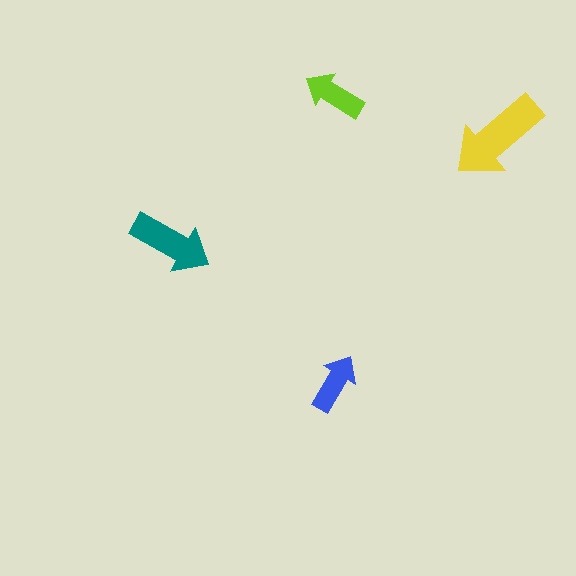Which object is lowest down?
The blue arrow is bottommost.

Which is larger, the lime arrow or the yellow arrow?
The yellow one.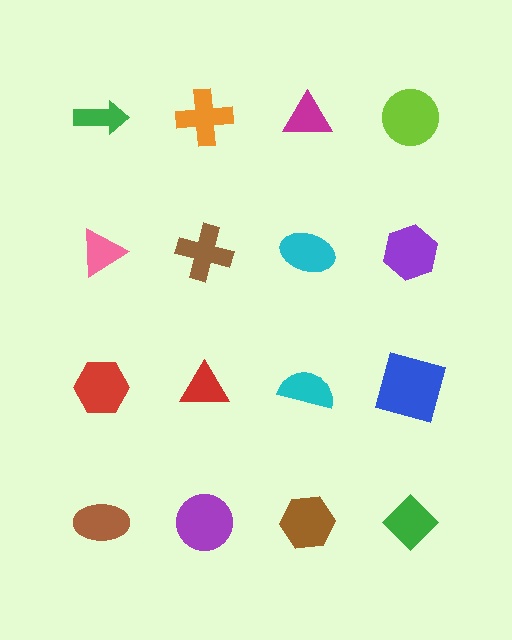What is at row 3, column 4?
A blue square.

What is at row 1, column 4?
A lime circle.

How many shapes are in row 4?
4 shapes.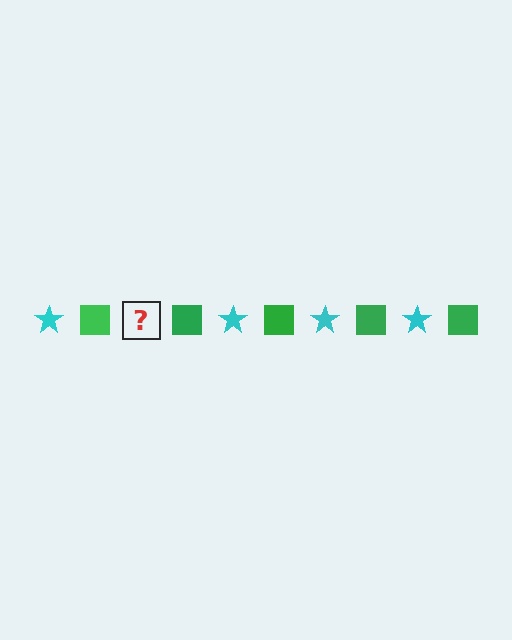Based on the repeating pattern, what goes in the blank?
The blank should be a cyan star.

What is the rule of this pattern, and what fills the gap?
The rule is that the pattern alternates between cyan star and green square. The gap should be filled with a cyan star.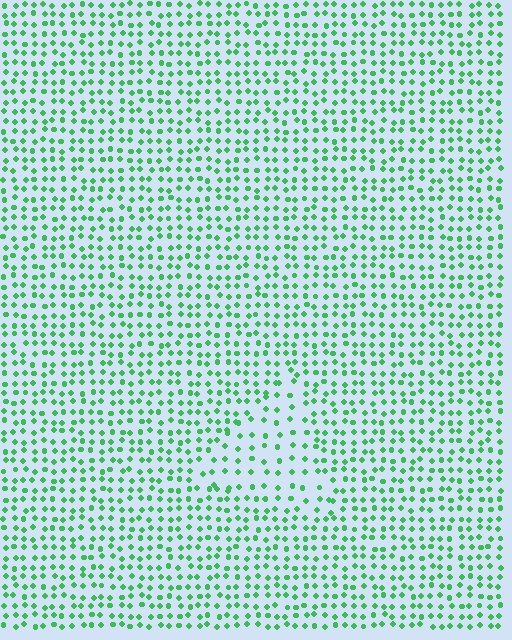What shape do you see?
I see a triangle.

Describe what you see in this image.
The image contains small green elements arranged at two different densities. A triangle-shaped region is visible where the elements are less densely packed than the surrounding area.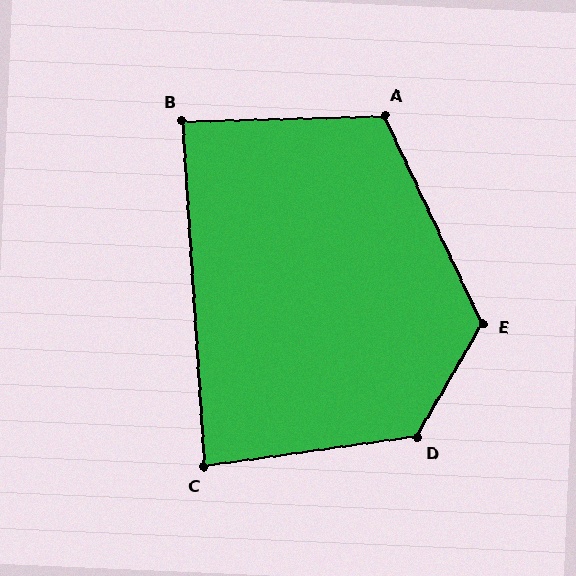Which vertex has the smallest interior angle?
C, at approximately 86 degrees.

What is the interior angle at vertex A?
Approximately 114 degrees (obtuse).